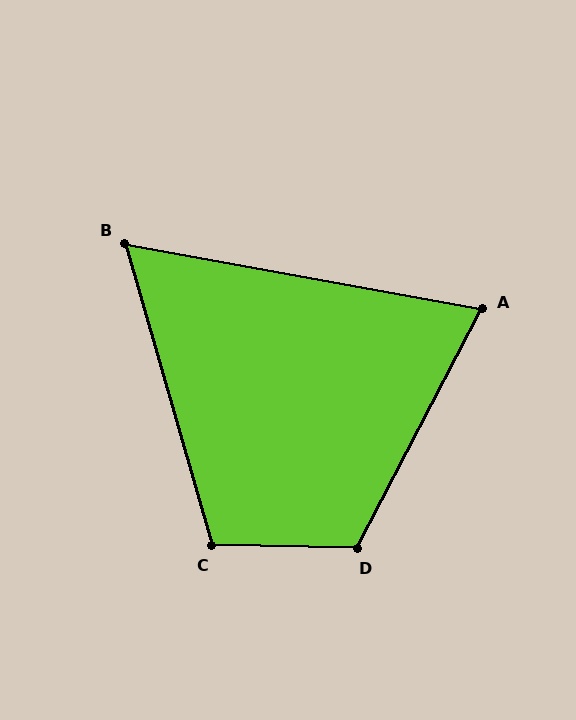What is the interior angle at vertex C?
Approximately 107 degrees (obtuse).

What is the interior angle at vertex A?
Approximately 73 degrees (acute).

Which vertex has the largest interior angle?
D, at approximately 116 degrees.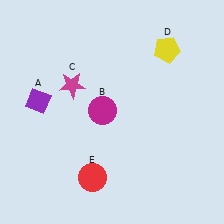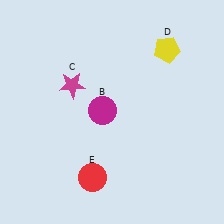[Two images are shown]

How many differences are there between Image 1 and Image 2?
There is 1 difference between the two images.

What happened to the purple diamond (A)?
The purple diamond (A) was removed in Image 2. It was in the top-left area of Image 1.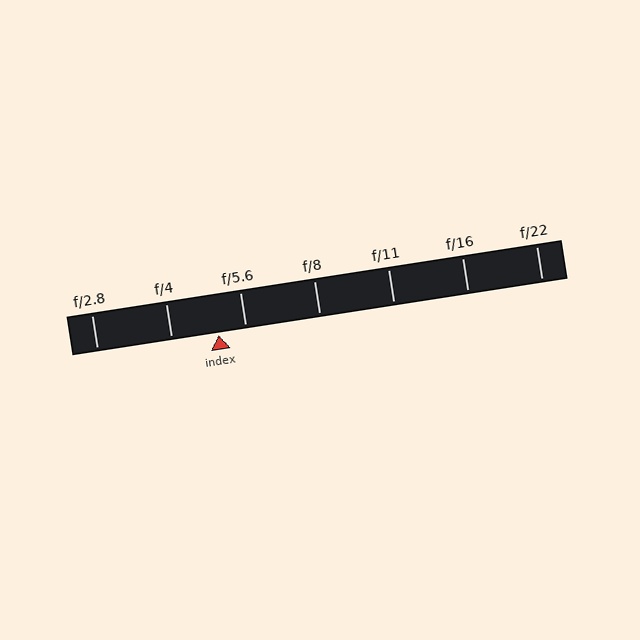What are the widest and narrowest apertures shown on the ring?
The widest aperture shown is f/2.8 and the narrowest is f/22.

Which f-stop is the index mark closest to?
The index mark is closest to f/5.6.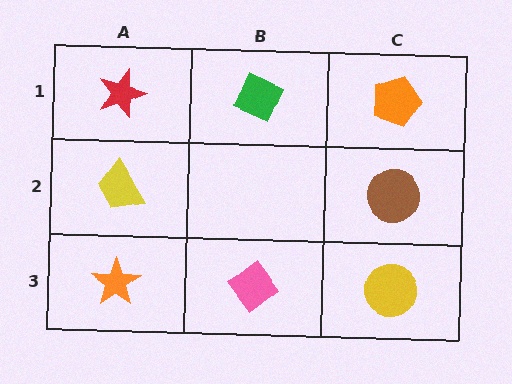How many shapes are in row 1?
3 shapes.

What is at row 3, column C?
A yellow circle.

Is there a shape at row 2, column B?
No, that cell is empty.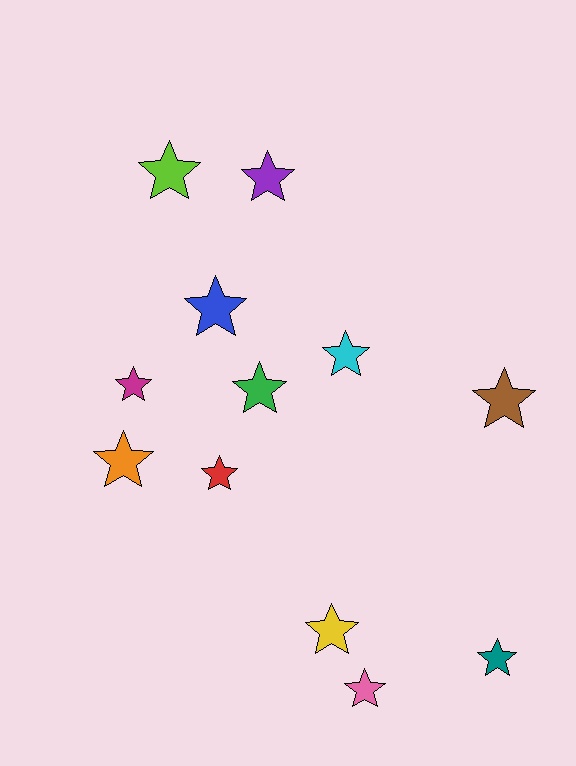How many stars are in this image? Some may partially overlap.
There are 12 stars.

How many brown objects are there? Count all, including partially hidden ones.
There is 1 brown object.